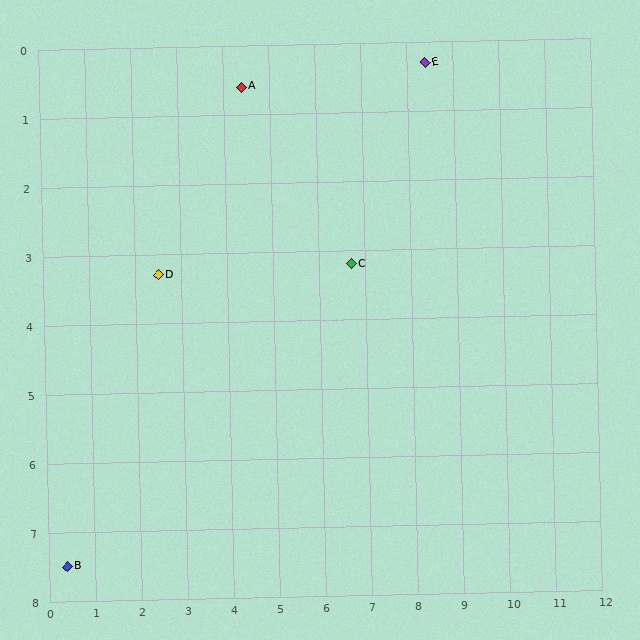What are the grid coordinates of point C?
Point C is at approximately (6.7, 3.2).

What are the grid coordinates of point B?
Point B is at approximately (0.4, 7.5).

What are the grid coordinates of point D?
Point D is at approximately (2.5, 3.3).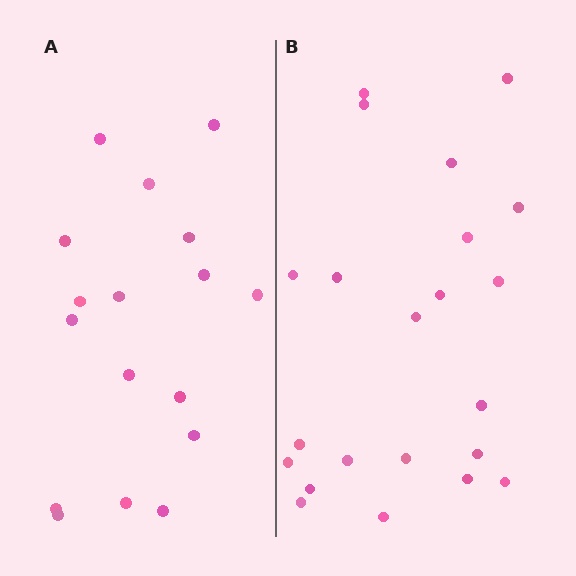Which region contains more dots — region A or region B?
Region B (the right region) has more dots.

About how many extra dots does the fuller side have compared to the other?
Region B has about 5 more dots than region A.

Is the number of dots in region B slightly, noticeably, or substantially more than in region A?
Region B has noticeably more, but not dramatically so. The ratio is roughly 1.3 to 1.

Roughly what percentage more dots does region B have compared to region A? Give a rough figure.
About 30% more.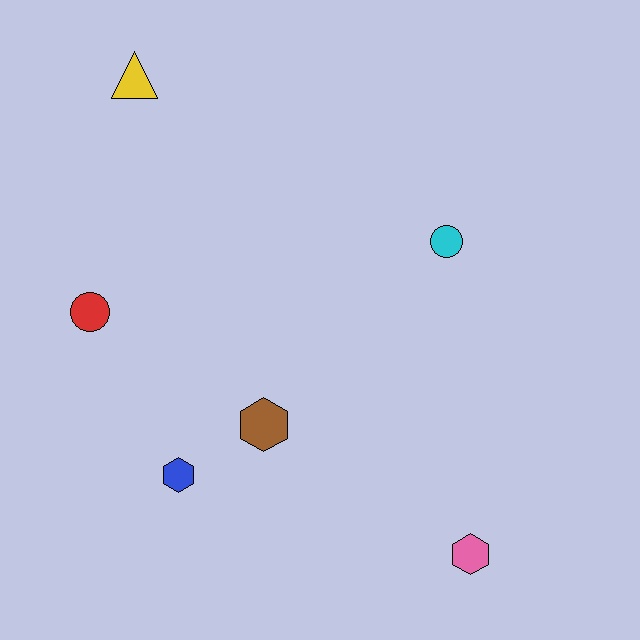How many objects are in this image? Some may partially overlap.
There are 6 objects.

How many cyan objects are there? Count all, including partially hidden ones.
There is 1 cyan object.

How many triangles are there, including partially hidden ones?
There is 1 triangle.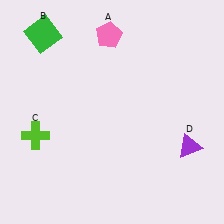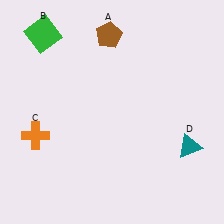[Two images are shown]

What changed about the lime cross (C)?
In Image 1, C is lime. In Image 2, it changed to orange.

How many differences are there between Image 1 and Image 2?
There are 3 differences between the two images.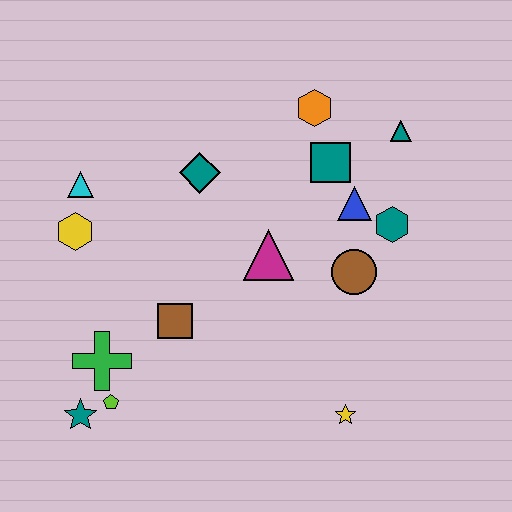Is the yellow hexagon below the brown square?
No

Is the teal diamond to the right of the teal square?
No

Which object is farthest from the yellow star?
The cyan triangle is farthest from the yellow star.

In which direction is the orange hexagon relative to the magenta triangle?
The orange hexagon is above the magenta triangle.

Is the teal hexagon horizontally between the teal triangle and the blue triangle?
Yes